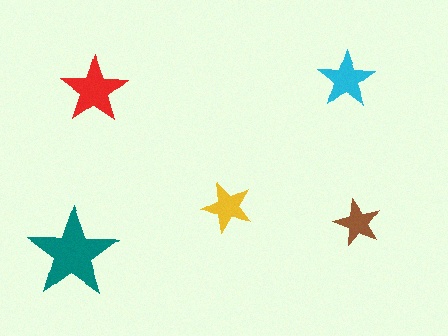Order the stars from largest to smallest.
the teal one, the red one, the cyan one, the yellow one, the brown one.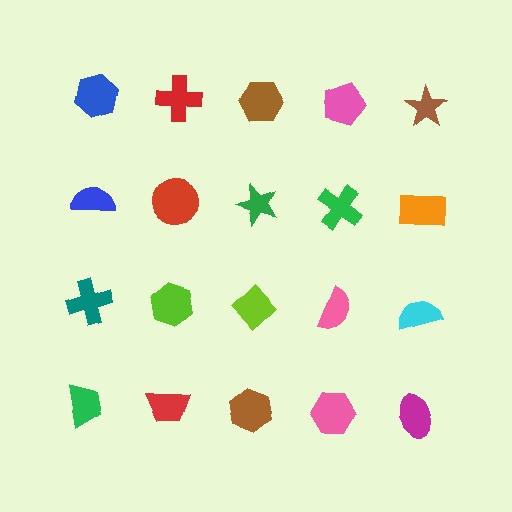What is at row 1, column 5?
A brown star.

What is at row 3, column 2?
A lime hexagon.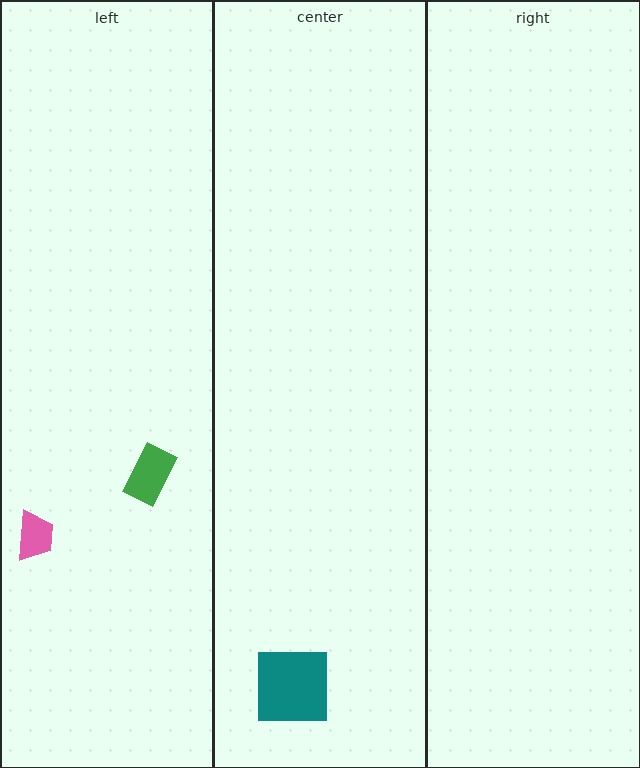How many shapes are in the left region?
2.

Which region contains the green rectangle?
The left region.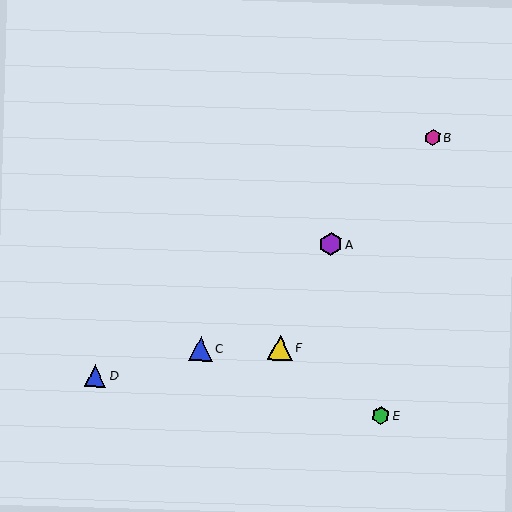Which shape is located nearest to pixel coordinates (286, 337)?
The yellow triangle (labeled F) at (280, 348) is nearest to that location.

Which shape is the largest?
The yellow triangle (labeled F) is the largest.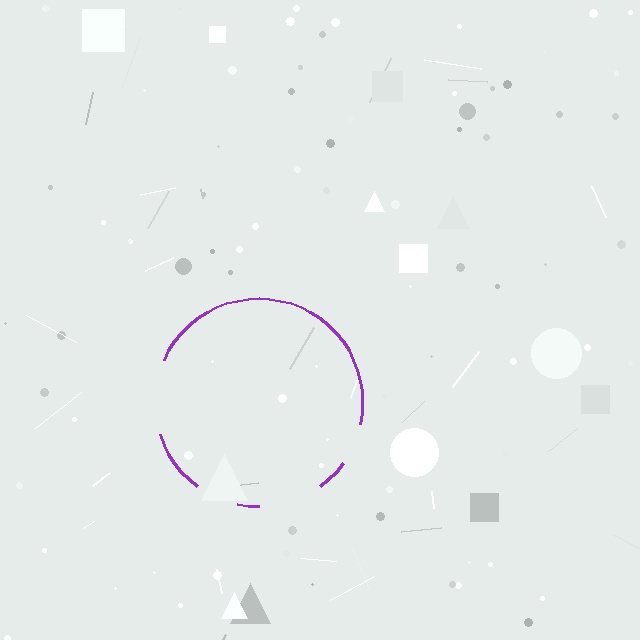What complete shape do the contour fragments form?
The contour fragments form a circle.